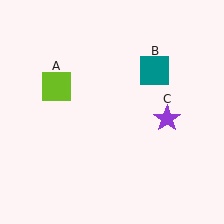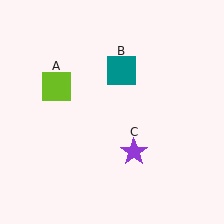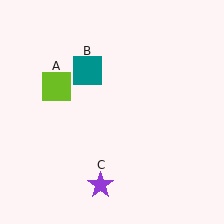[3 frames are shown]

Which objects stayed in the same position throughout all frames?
Lime square (object A) remained stationary.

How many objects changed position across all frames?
2 objects changed position: teal square (object B), purple star (object C).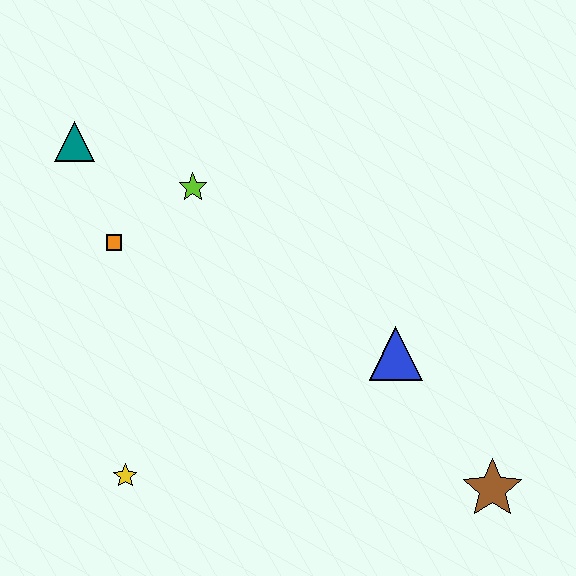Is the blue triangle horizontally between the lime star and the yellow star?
No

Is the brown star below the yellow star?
Yes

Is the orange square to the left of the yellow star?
Yes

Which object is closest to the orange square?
The lime star is closest to the orange square.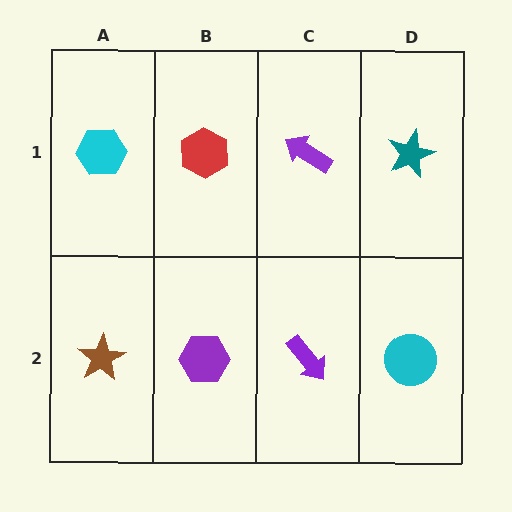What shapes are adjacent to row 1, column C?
A purple arrow (row 2, column C), a red hexagon (row 1, column B), a teal star (row 1, column D).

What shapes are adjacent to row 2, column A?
A cyan hexagon (row 1, column A), a purple hexagon (row 2, column B).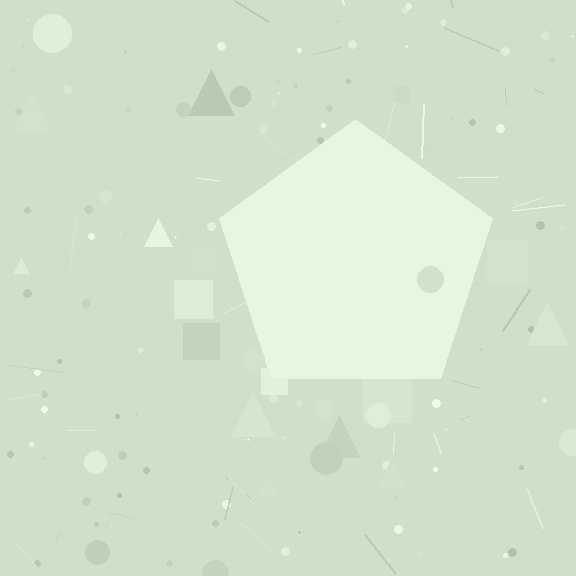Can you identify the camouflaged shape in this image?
The camouflaged shape is a pentagon.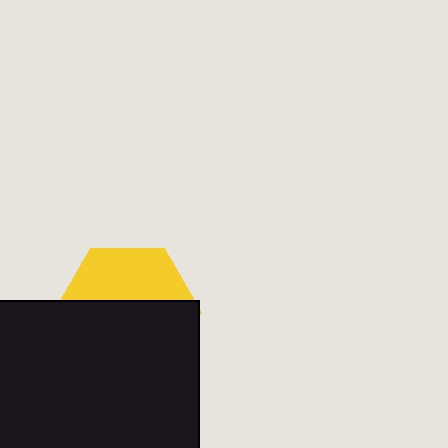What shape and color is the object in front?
The object in front is a black rectangle.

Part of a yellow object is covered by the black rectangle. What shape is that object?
It is a hexagon.